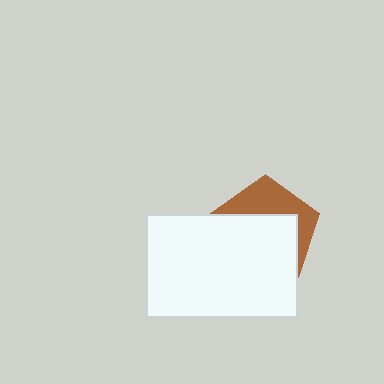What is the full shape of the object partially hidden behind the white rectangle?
The partially hidden object is a brown pentagon.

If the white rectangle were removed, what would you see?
You would see the complete brown pentagon.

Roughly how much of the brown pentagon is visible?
A small part of it is visible (roughly 37%).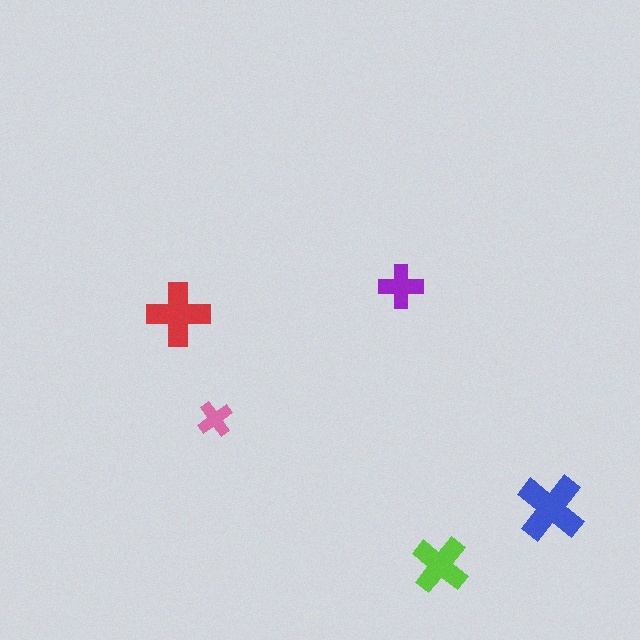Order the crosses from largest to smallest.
the blue one, the red one, the lime one, the purple one, the pink one.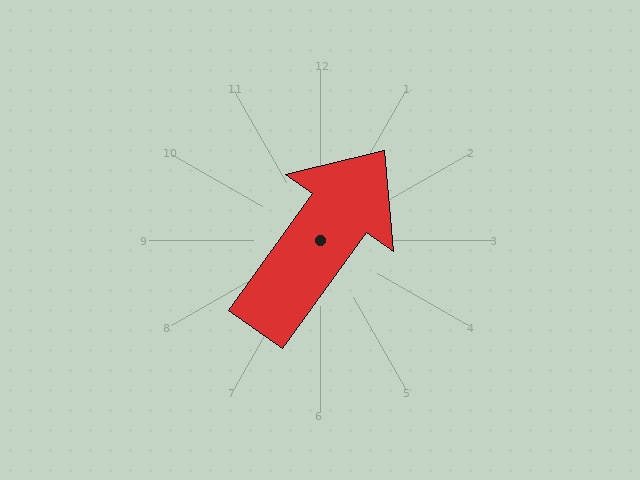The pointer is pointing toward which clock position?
Roughly 1 o'clock.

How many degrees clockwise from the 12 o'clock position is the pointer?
Approximately 36 degrees.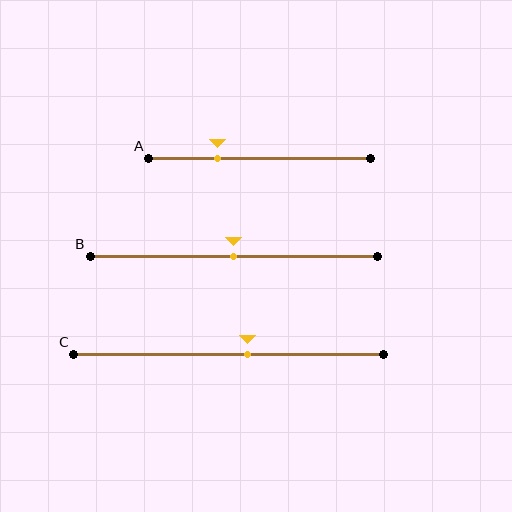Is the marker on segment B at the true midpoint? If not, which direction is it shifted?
Yes, the marker on segment B is at the true midpoint.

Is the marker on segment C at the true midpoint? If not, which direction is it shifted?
No, the marker on segment C is shifted to the right by about 6% of the segment length.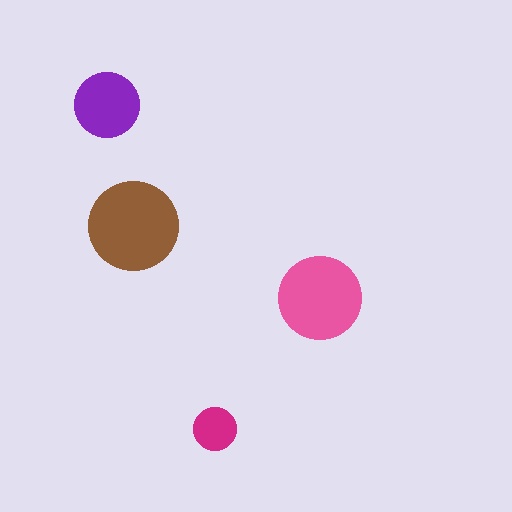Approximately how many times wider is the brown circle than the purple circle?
About 1.5 times wider.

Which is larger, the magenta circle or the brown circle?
The brown one.